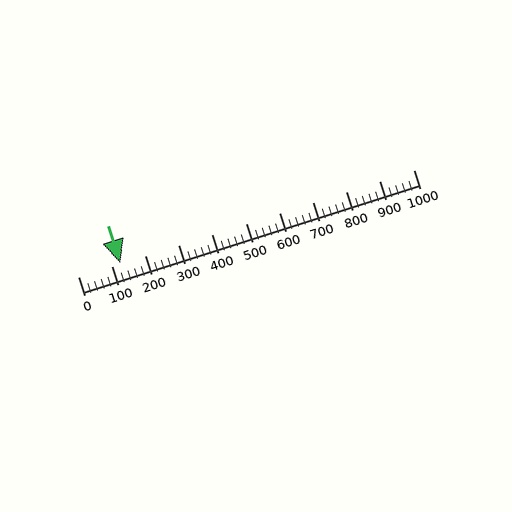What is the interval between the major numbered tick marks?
The major tick marks are spaced 100 units apart.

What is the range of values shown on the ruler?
The ruler shows values from 0 to 1000.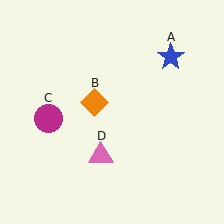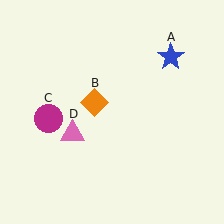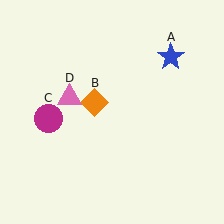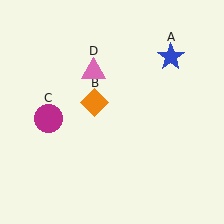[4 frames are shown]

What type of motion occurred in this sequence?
The pink triangle (object D) rotated clockwise around the center of the scene.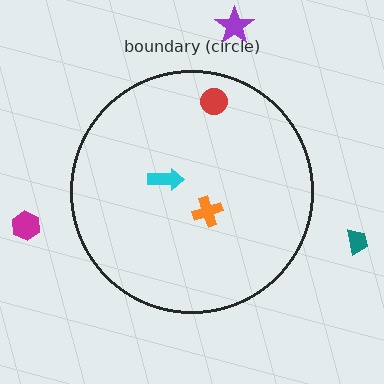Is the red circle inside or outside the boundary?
Inside.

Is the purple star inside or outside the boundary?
Outside.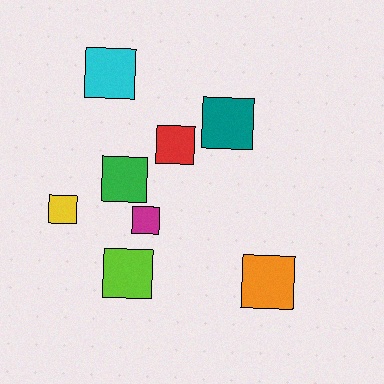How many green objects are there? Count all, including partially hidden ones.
There is 1 green object.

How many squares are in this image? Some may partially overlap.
There are 8 squares.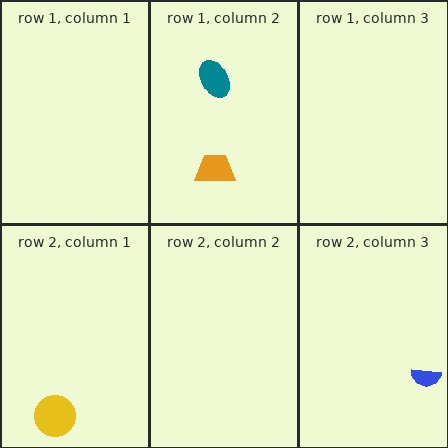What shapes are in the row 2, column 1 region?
The yellow circle.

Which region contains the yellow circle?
The row 2, column 1 region.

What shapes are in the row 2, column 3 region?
The blue semicircle.